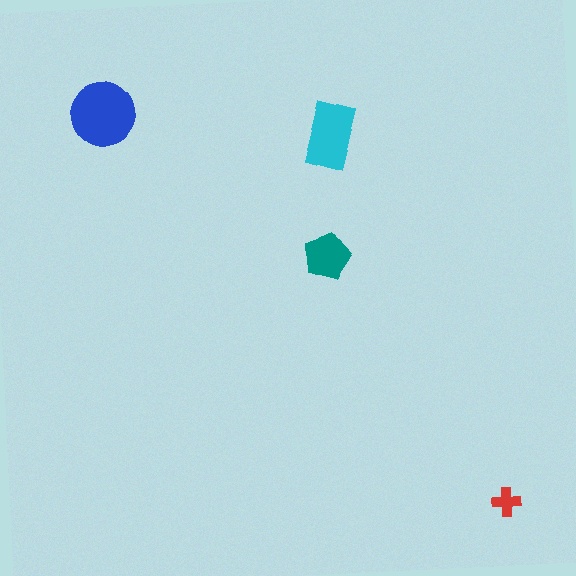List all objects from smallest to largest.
The red cross, the teal pentagon, the cyan rectangle, the blue circle.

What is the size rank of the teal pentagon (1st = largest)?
3rd.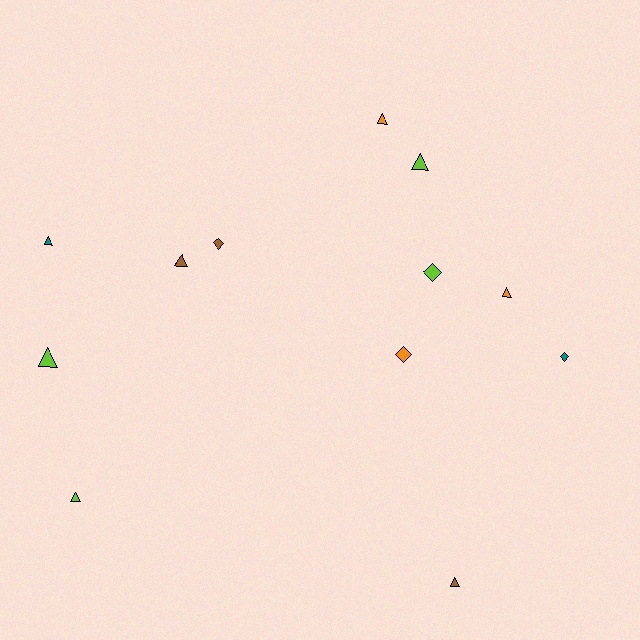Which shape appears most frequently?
Triangle, with 8 objects.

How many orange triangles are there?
There are 2 orange triangles.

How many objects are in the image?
There are 12 objects.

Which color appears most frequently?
Lime, with 4 objects.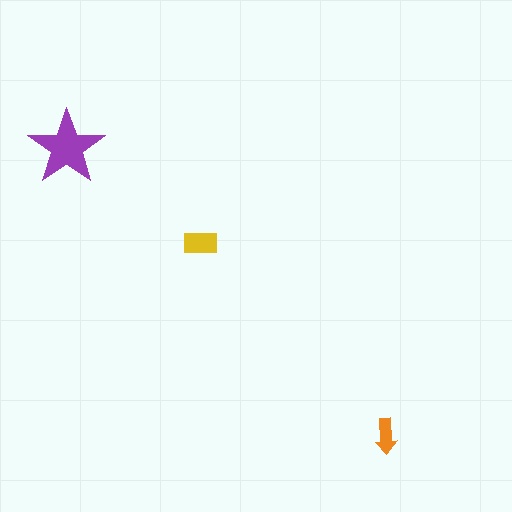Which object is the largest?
The purple star.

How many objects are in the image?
There are 3 objects in the image.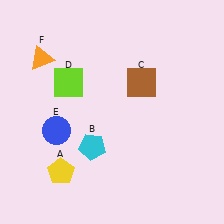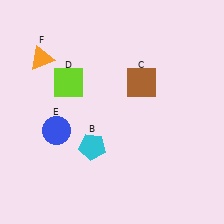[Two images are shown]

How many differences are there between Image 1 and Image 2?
There is 1 difference between the two images.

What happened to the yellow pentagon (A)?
The yellow pentagon (A) was removed in Image 2. It was in the bottom-left area of Image 1.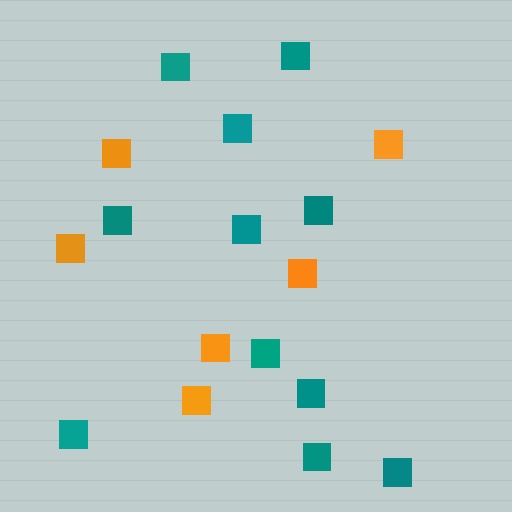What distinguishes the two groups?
There are 2 groups: one group of orange squares (6) and one group of teal squares (11).